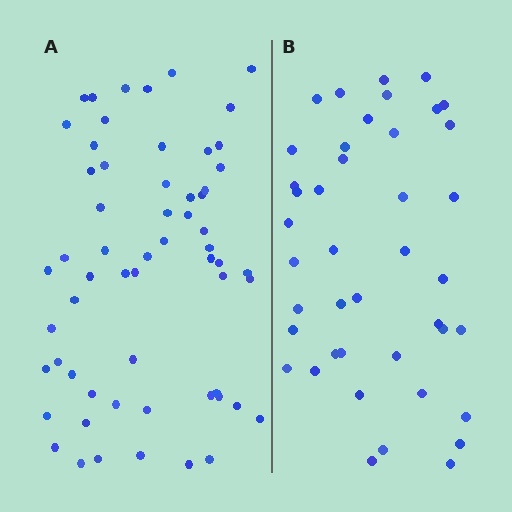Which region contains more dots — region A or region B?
Region A (the left region) has more dots.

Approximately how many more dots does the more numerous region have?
Region A has approximately 20 more dots than region B.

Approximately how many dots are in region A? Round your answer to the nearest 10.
About 60 dots.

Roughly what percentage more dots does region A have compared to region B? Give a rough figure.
About 45% more.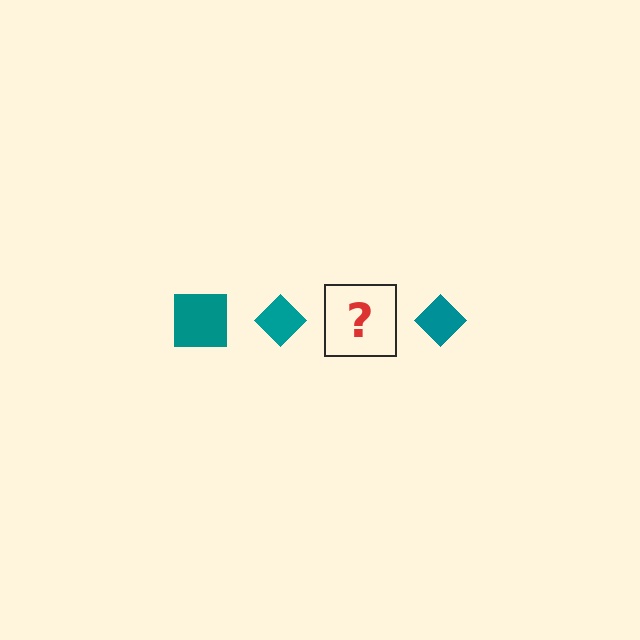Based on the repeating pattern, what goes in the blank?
The blank should be a teal square.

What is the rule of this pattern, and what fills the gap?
The rule is that the pattern cycles through square, diamond shapes in teal. The gap should be filled with a teal square.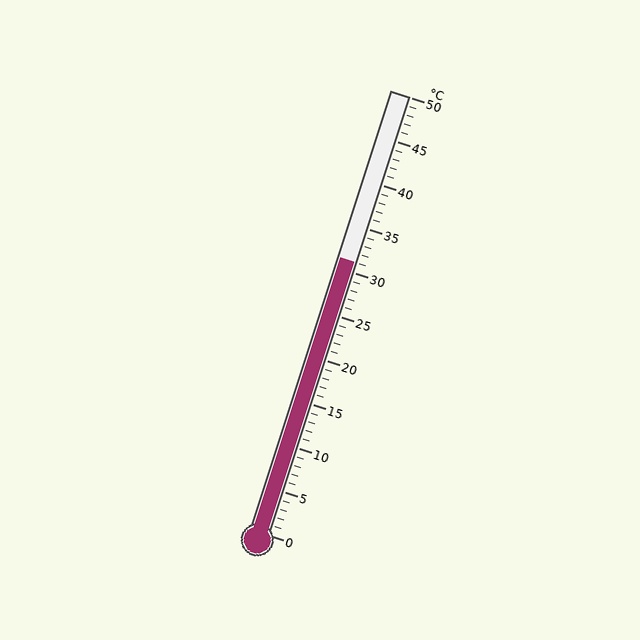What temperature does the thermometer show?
The thermometer shows approximately 31°C.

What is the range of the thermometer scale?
The thermometer scale ranges from 0°C to 50°C.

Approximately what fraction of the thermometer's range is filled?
The thermometer is filled to approximately 60% of its range.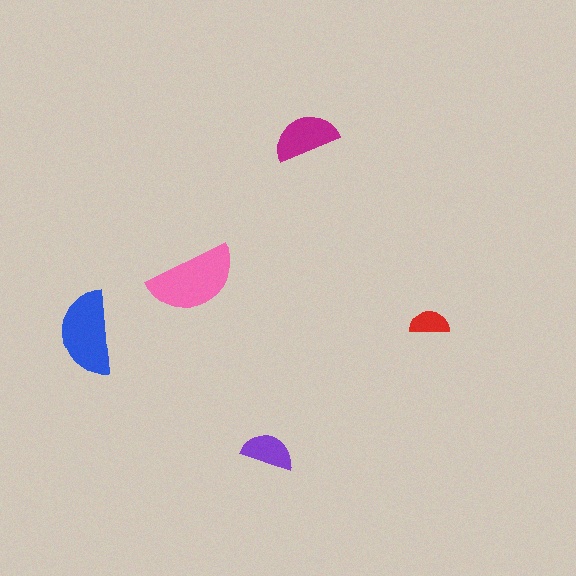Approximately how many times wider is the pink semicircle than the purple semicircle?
About 1.5 times wider.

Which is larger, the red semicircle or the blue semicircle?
The blue one.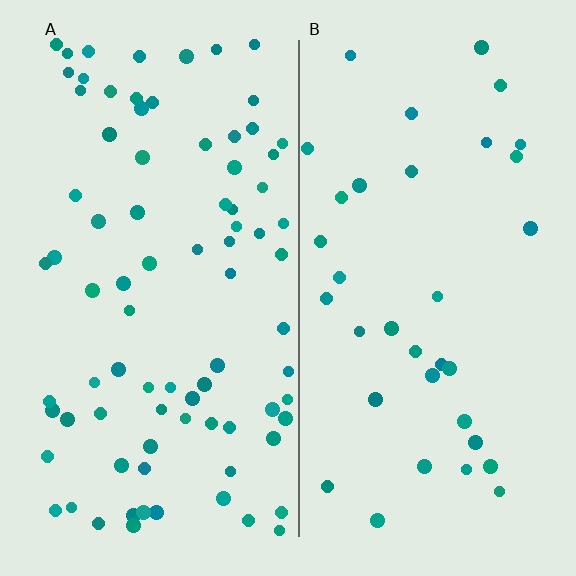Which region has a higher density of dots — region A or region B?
A (the left).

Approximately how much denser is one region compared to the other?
Approximately 2.3× — region A over region B.